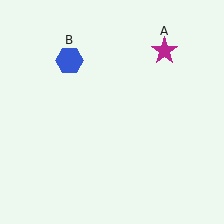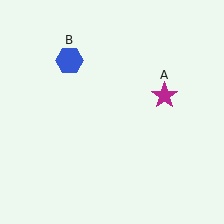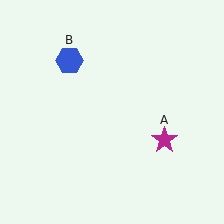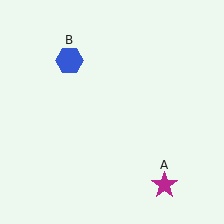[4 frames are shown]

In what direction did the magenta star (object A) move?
The magenta star (object A) moved down.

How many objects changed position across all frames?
1 object changed position: magenta star (object A).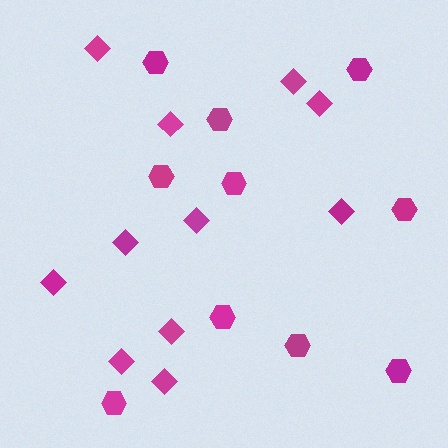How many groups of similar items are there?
There are 2 groups: one group of diamonds (11) and one group of hexagons (10).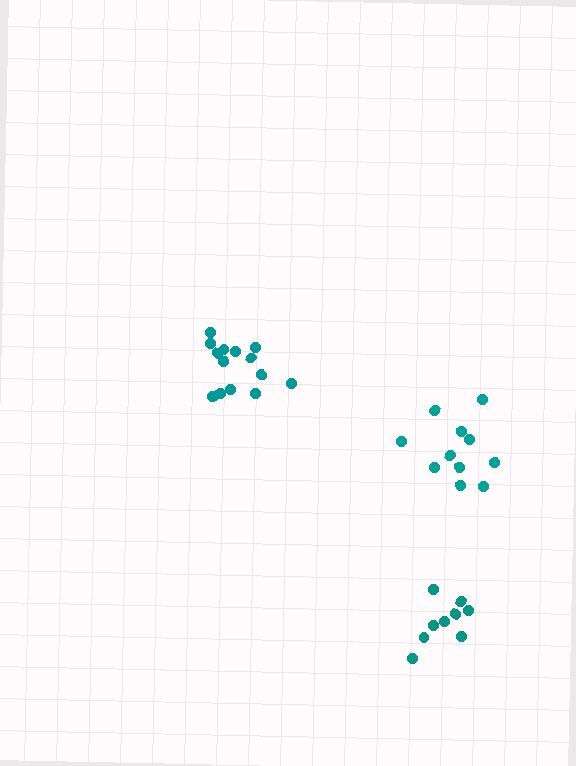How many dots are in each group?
Group 1: 14 dots, Group 2: 11 dots, Group 3: 9 dots (34 total).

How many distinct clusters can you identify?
There are 3 distinct clusters.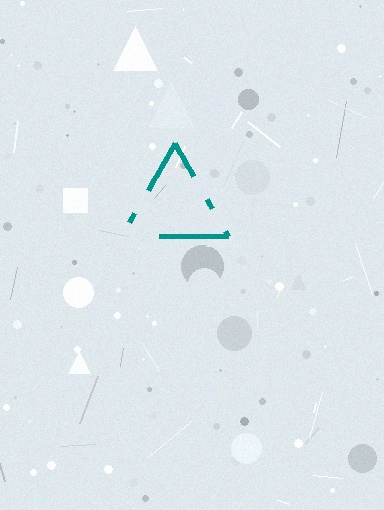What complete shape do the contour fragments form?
The contour fragments form a triangle.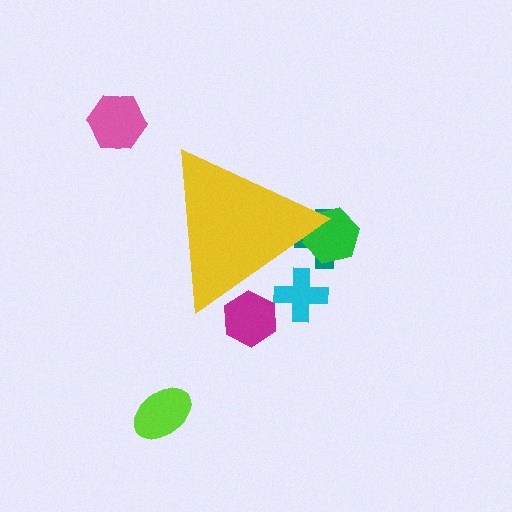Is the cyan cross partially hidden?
Yes, the cyan cross is partially hidden behind the yellow triangle.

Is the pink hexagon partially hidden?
No, the pink hexagon is fully visible.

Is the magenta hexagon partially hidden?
Yes, the magenta hexagon is partially hidden behind the yellow triangle.